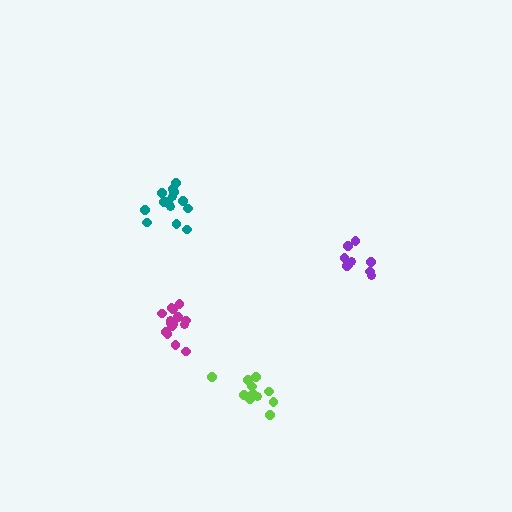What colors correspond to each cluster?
The clusters are colored: purple, lime, teal, magenta.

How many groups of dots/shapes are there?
There are 4 groups.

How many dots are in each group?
Group 1: 9 dots, Group 2: 13 dots, Group 3: 14 dots, Group 4: 15 dots (51 total).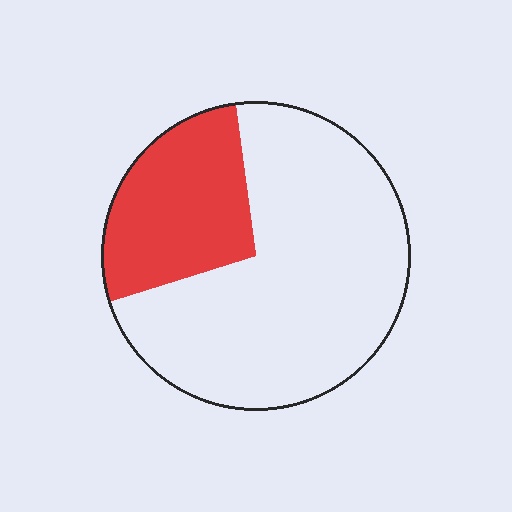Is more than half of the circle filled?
No.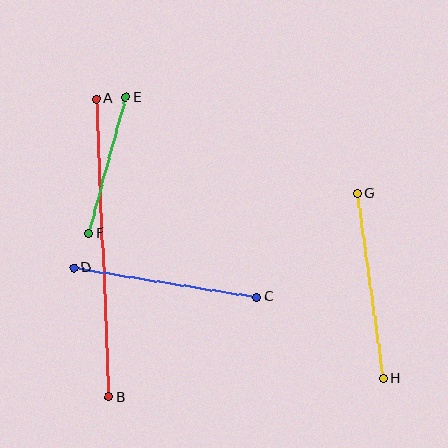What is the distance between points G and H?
The distance is approximately 187 pixels.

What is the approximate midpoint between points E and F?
The midpoint is at approximately (108, 165) pixels.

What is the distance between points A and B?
The distance is approximately 299 pixels.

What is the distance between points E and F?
The distance is approximately 141 pixels.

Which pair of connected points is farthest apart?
Points A and B are farthest apart.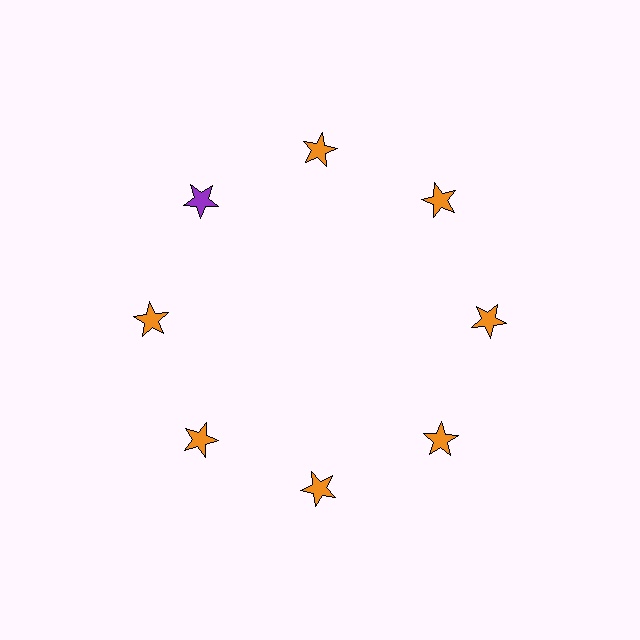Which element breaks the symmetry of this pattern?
The purple star at roughly the 10 o'clock position breaks the symmetry. All other shapes are orange stars.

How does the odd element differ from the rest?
It has a different color: purple instead of orange.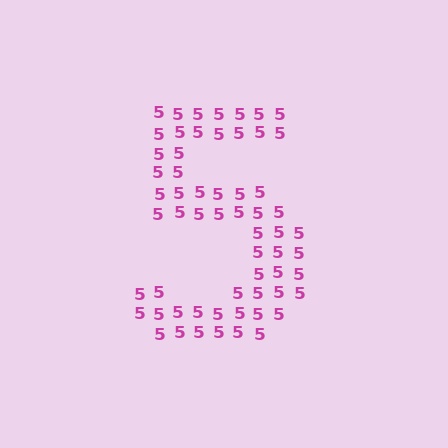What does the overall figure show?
The overall figure shows the digit 5.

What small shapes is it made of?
It is made of small digit 5's.